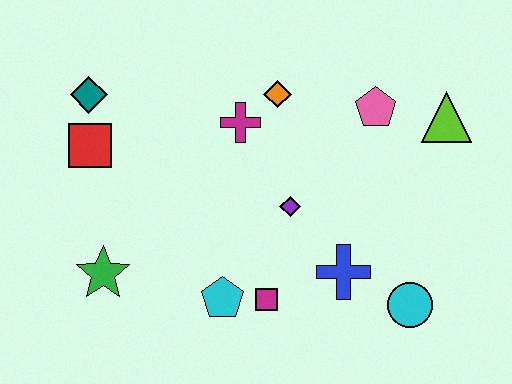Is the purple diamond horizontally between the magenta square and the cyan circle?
Yes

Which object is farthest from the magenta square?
The teal diamond is farthest from the magenta square.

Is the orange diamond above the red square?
Yes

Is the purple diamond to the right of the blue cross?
No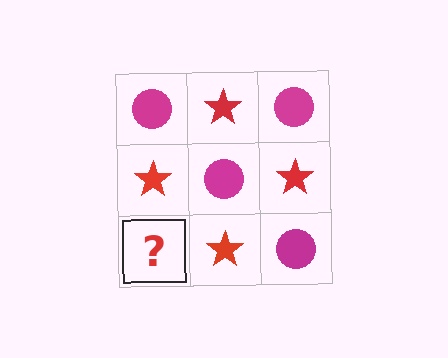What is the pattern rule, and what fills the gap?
The rule is that it alternates magenta circle and red star in a checkerboard pattern. The gap should be filled with a magenta circle.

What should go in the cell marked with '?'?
The missing cell should contain a magenta circle.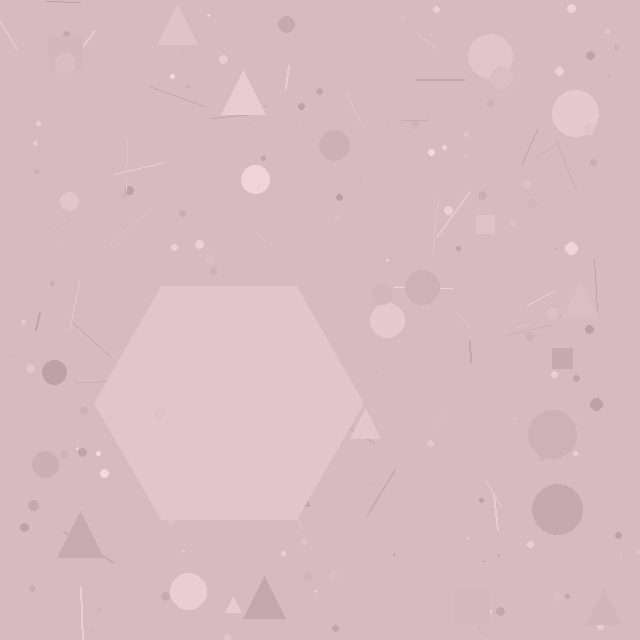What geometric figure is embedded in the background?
A hexagon is embedded in the background.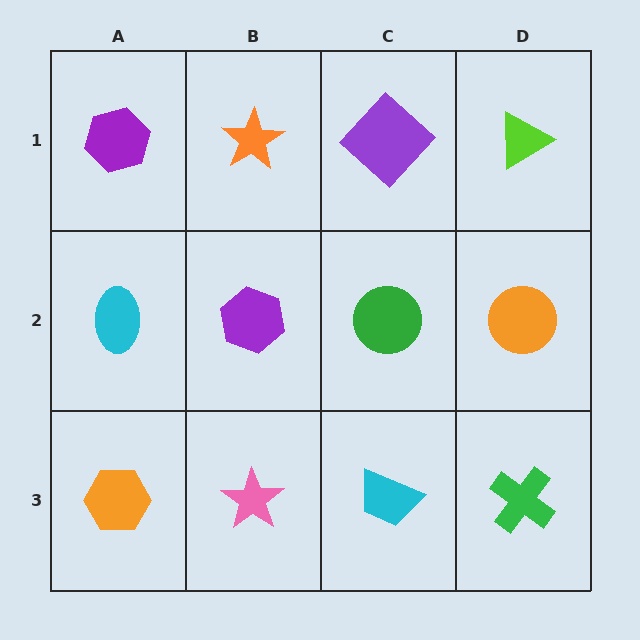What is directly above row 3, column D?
An orange circle.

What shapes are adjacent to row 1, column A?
A cyan ellipse (row 2, column A), an orange star (row 1, column B).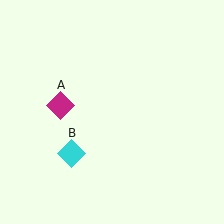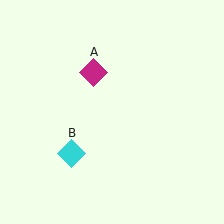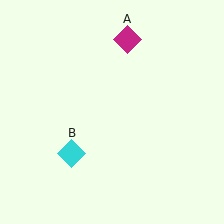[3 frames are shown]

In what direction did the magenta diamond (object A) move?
The magenta diamond (object A) moved up and to the right.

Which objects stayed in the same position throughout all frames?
Cyan diamond (object B) remained stationary.